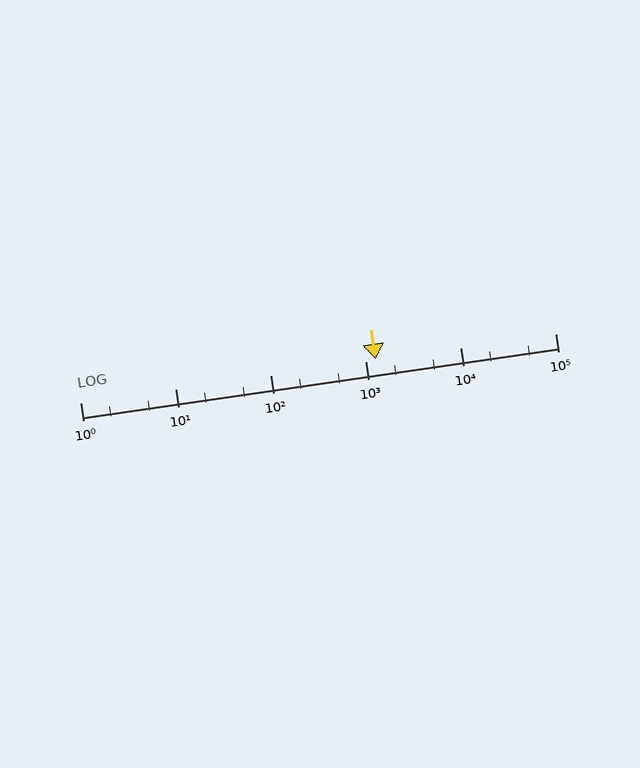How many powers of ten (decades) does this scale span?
The scale spans 5 decades, from 1 to 100000.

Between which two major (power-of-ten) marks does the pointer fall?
The pointer is between 1000 and 10000.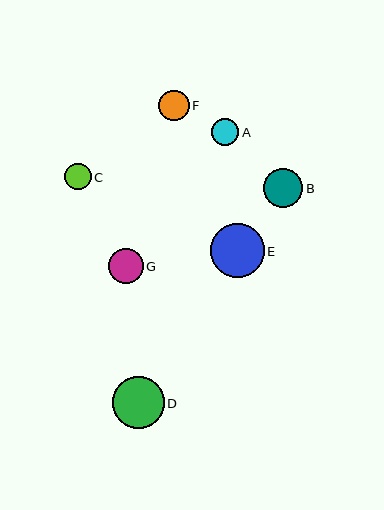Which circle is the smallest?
Circle C is the smallest with a size of approximately 26 pixels.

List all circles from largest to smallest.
From largest to smallest: E, D, B, G, F, A, C.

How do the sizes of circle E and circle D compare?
Circle E and circle D are approximately the same size.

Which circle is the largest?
Circle E is the largest with a size of approximately 54 pixels.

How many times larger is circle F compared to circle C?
Circle F is approximately 1.2 times the size of circle C.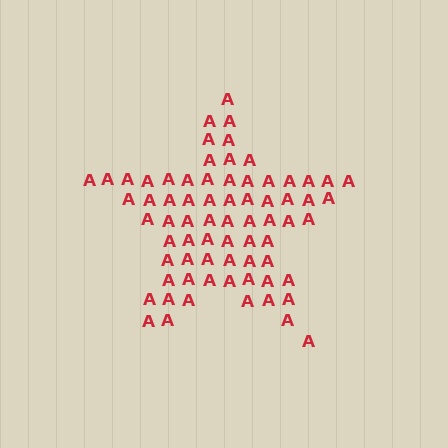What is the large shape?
The large shape is a star.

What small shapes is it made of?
It is made of small letter A's.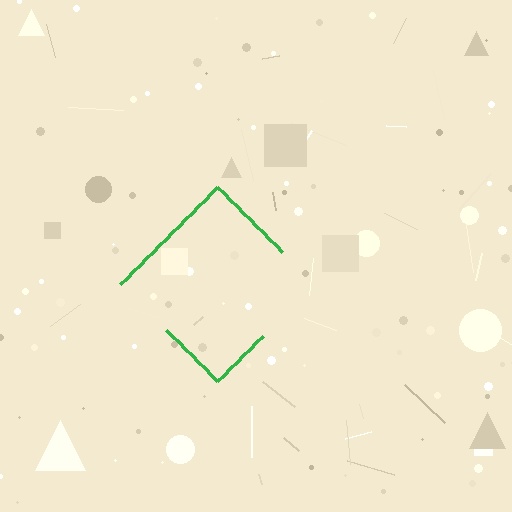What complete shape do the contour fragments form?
The contour fragments form a diamond.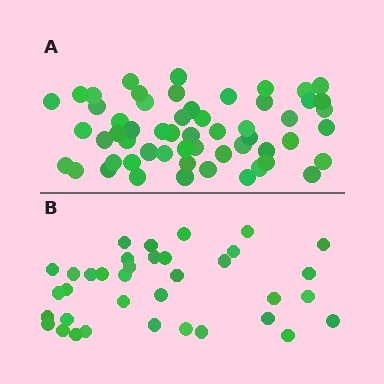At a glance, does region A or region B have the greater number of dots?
Region A (the top region) has more dots.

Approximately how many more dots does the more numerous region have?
Region A has approximately 20 more dots than region B.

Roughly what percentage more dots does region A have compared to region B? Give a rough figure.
About 55% more.